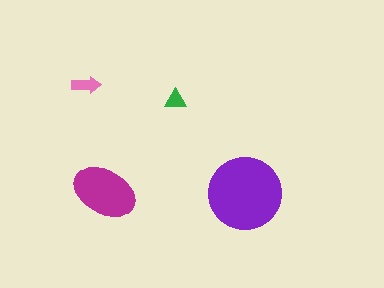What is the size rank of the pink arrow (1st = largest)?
3rd.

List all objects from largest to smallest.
The purple circle, the magenta ellipse, the pink arrow, the green triangle.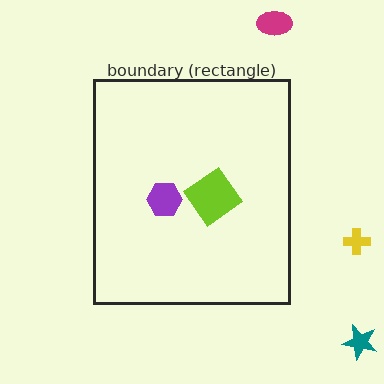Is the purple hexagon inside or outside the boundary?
Inside.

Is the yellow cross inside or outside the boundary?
Outside.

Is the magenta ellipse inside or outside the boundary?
Outside.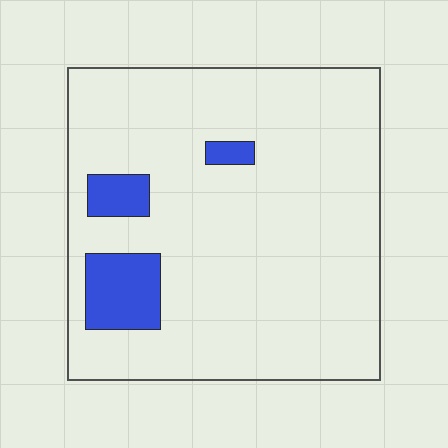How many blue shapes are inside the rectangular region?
3.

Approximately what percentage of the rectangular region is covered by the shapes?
Approximately 10%.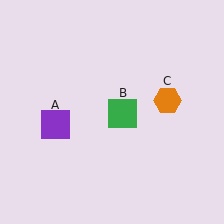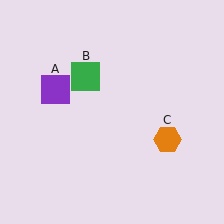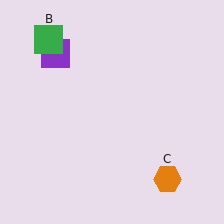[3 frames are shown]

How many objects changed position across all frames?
3 objects changed position: purple square (object A), green square (object B), orange hexagon (object C).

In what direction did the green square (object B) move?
The green square (object B) moved up and to the left.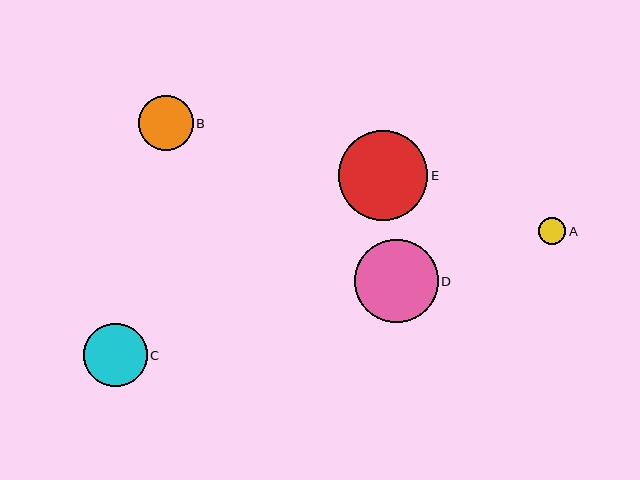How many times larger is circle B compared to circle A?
Circle B is approximately 2.0 times the size of circle A.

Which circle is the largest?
Circle E is the largest with a size of approximately 89 pixels.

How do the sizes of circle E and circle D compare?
Circle E and circle D are approximately the same size.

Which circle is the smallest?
Circle A is the smallest with a size of approximately 27 pixels.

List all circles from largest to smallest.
From largest to smallest: E, D, C, B, A.